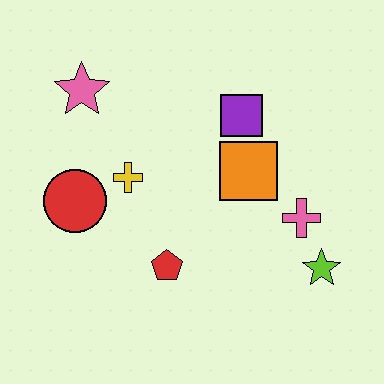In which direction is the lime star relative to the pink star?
The lime star is to the right of the pink star.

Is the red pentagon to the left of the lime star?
Yes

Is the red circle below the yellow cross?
Yes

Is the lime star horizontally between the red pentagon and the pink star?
No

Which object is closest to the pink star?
The yellow cross is closest to the pink star.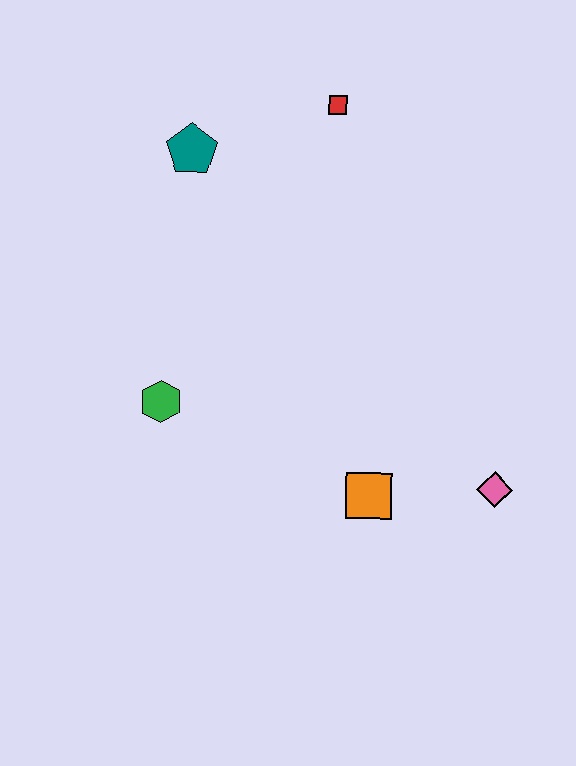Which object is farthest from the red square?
The pink diamond is farthest from the red square.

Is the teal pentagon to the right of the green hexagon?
Yes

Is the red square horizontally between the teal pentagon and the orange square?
Yes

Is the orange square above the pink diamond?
No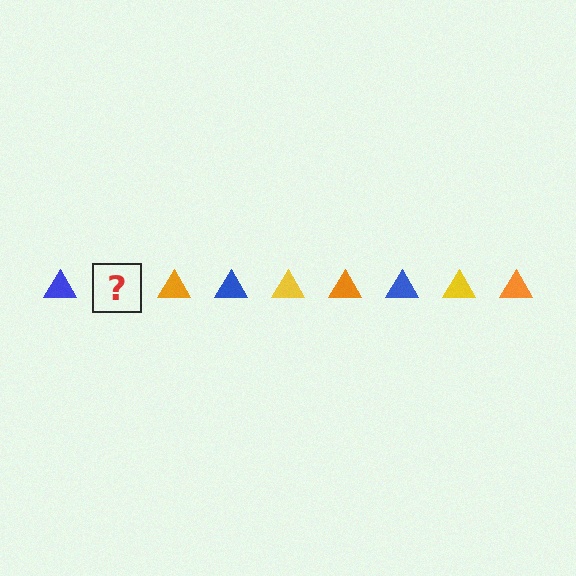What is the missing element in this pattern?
The missing element is a yellow triangle.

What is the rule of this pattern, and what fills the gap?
The rule is that the pattern cycles through blue, yellow, orange triangles. The gap should be filled with a yellow triangle.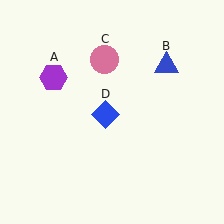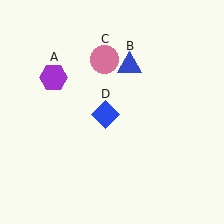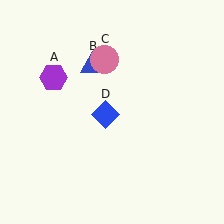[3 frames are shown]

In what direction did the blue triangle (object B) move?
The blue triangle (object B) moved left.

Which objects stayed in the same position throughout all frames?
Purple hexagon (object A) and pink circle (object C) and blue diamond (object D) remained stationary.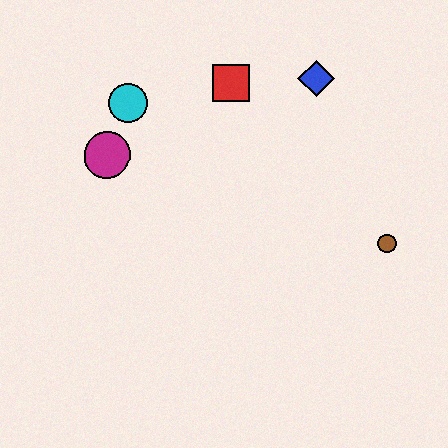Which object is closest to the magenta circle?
The cyan circle is closest to the magenta circle.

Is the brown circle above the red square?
No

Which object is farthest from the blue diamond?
The magenta circle is farthest from the blue diamond.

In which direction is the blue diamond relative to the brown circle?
The blue diamond is above the brown circle.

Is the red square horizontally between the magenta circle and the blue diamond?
Yes